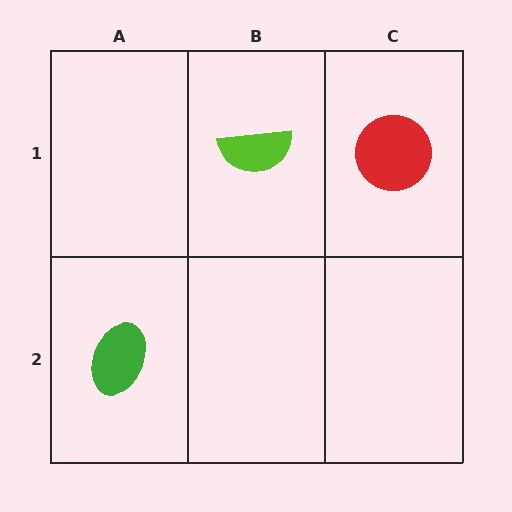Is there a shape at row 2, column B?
No, that cell is empty.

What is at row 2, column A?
A green ellipse.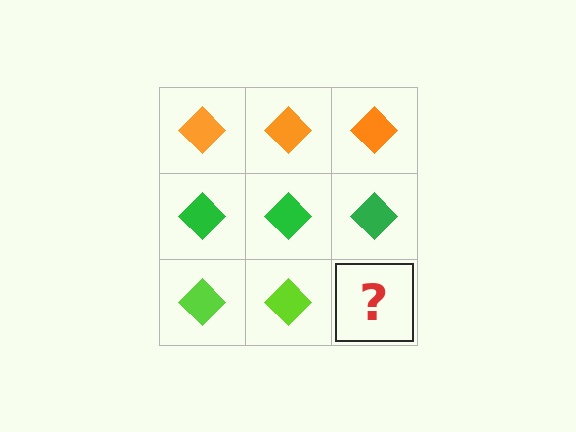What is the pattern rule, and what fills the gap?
The rule is that each row has a consistent color. The gap should be filled with a lime diamond.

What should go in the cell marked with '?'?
The missing cell should contain a lime diamond.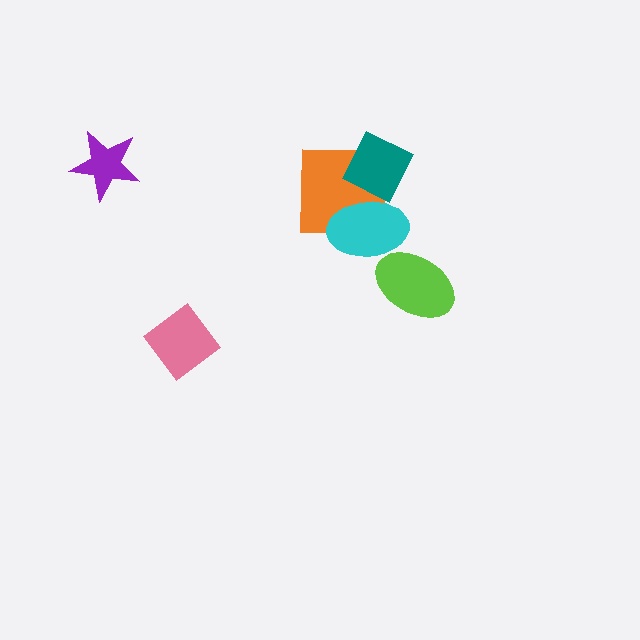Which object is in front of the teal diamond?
The cyan ellipse is in front of the teal diamond.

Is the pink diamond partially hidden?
No, no other shape covers it.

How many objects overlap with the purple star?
0 objects overlap with the purple star.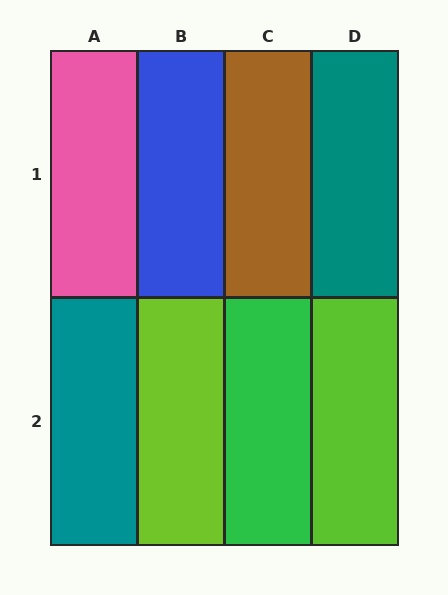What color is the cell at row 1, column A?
Pink.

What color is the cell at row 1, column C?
Brown.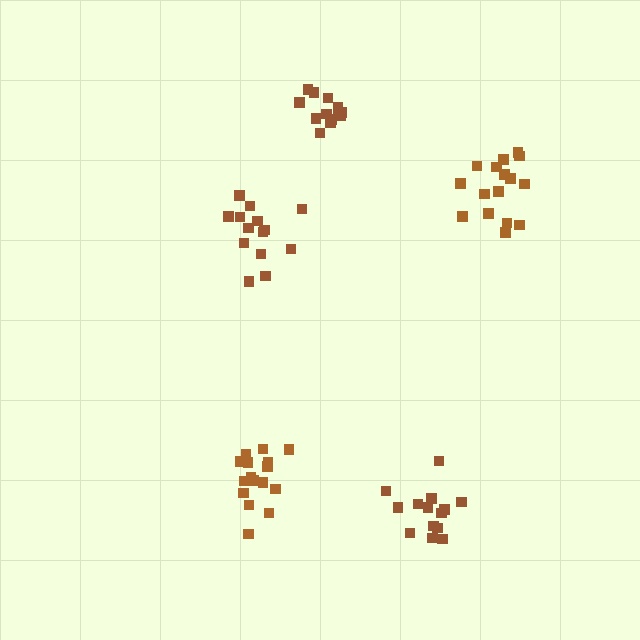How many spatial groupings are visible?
There are 5 spatial groupings.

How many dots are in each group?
Group 1: 14 dots, Group 2: 14 dots, Group 3: 13 dots, Group 4: 16 dots, Group 5: 16 dots (73 total).